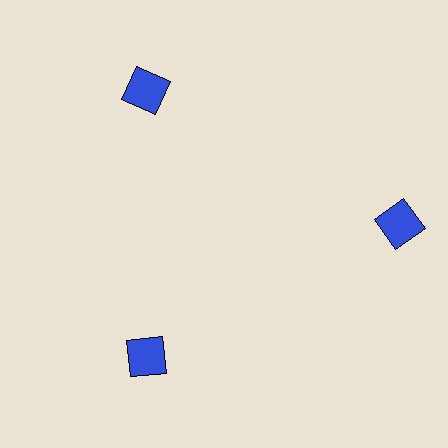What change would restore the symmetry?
The symmetry would be restored by moving it inward, back onto the ring so that all 3 squares sit at equal angles and equal distance from the center.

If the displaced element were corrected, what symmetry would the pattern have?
It would have 3-fold rotational symmetry — the pattern would map onto itself every 120 degrees.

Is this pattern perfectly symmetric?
No. The 3 blue squares are arranged in a ring, but one element near the 3 o'clock position is pushed outward from the center, breaking the 3-fold rotational symmetry.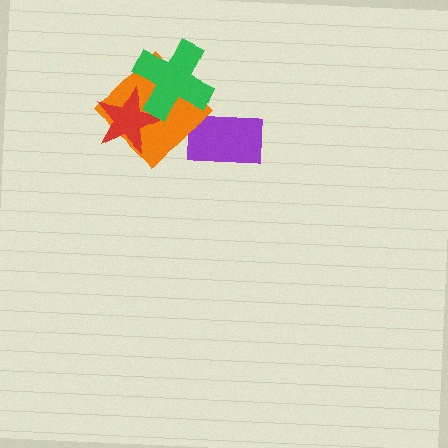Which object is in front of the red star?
The green cross is in front of the red star.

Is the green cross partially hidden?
No, no other shape covers it.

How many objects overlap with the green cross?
2 objects overlap with the green cross.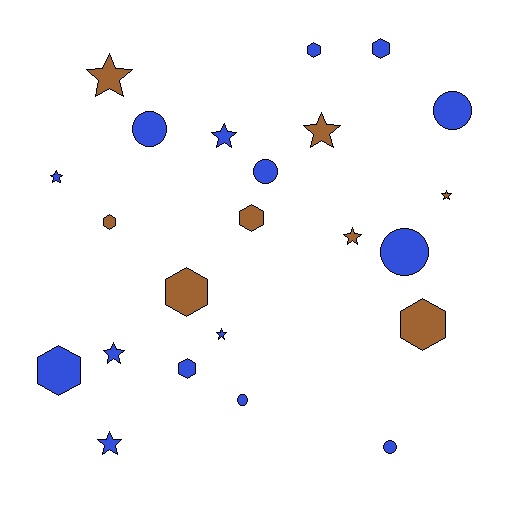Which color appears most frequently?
Blue, with 15 objects.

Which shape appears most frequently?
Star, with 9 objects.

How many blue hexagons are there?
There are 4 blue hexagons.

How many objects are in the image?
There are 23 objects.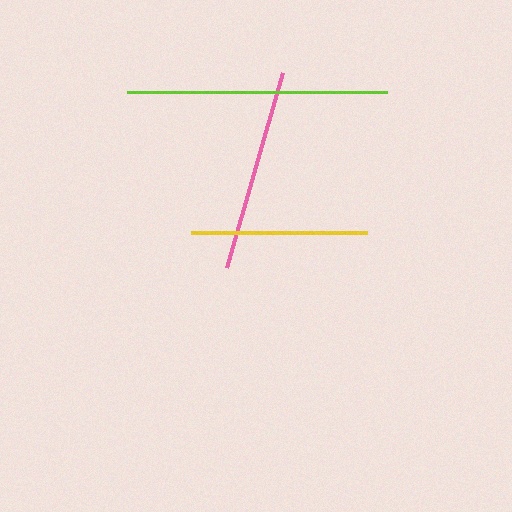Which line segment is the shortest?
The yellow line is the shortest at approximately 176 pixels.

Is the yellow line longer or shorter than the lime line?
The lime line is longer than the yellow line.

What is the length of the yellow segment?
The yellow segment is approximately 176 pixels long.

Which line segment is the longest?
The lime line is the longest at approximately 260 pixels.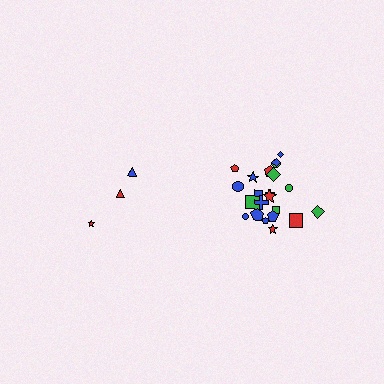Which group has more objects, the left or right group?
The right group.